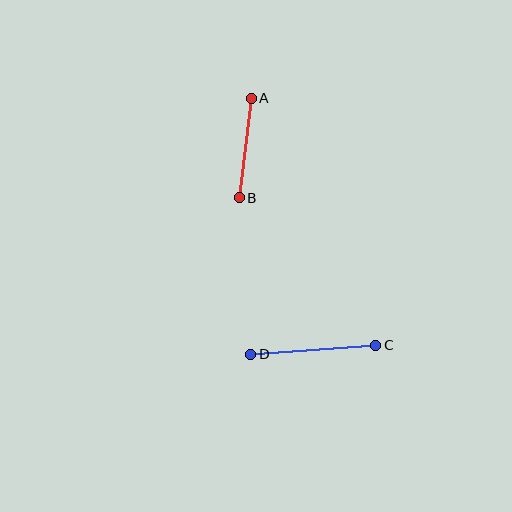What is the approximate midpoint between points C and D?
The midpoint is at approximately (313, 350) pixels.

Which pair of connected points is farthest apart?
Points C and D are farthest apart.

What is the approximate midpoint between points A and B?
The midpoint is at approximately (245, 148) pixels.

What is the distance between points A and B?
The distance is approximately 100 pixels.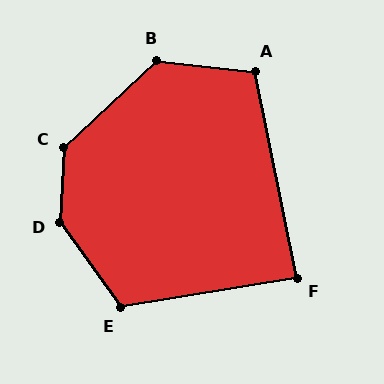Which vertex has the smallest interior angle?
F, at approximately 88 degrees.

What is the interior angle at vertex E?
Approximately 116 degrees (obtuse).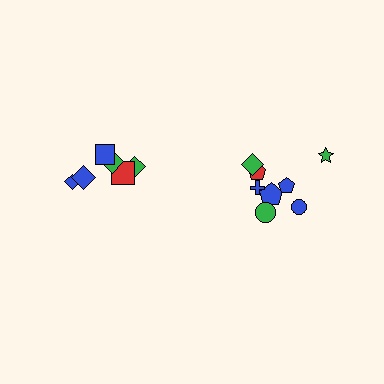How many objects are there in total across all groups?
There are 14 objects.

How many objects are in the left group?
There are 6 objects.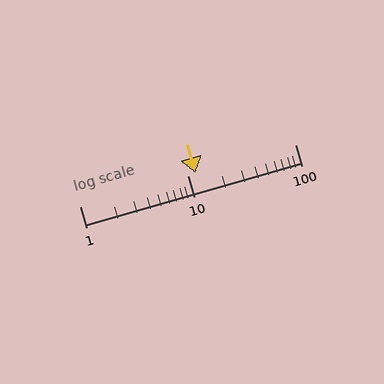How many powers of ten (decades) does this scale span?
The scale spans 2 decades, from 1 to 100.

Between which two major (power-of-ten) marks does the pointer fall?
The pointer is between 10 and 100.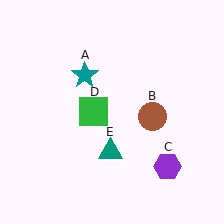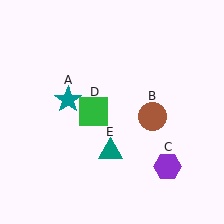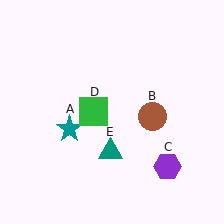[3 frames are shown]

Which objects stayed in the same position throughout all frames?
Brown circle (object B) and purple hexagon (object C) and green square (object D) and teal triangle (object E) remained stationary.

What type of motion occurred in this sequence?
The teal star (object A) rotated counterclockwise around the center of the scene.